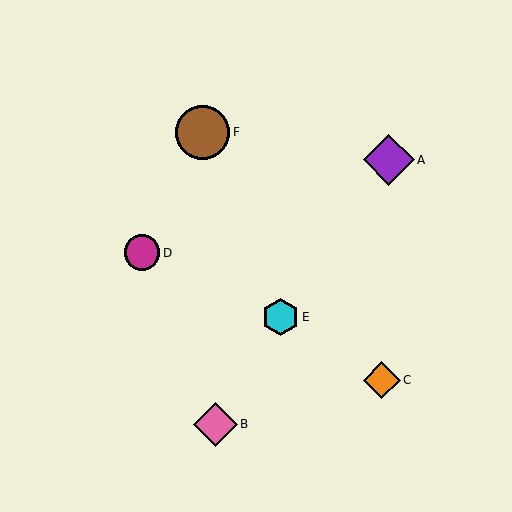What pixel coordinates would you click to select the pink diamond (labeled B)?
Click at (215, 424) to select the pink diamond B.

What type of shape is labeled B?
Shape B is a pink diamond.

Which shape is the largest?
The brown circle (labeled F) is the largest.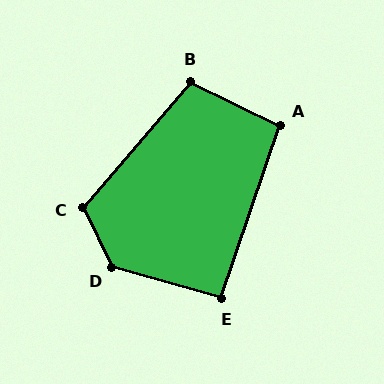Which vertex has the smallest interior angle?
E, at approximately 93 degrees.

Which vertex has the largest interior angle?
D, at approximately 131 degrees.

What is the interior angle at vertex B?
Approximately 104 degrees (obtuse).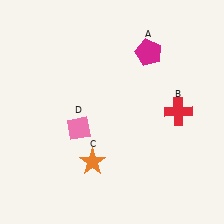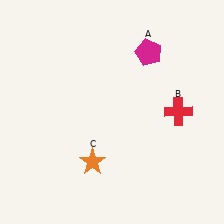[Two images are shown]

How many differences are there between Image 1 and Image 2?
There is 1 difference between the two images.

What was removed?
The pink diamond (D) was removed in Image 2.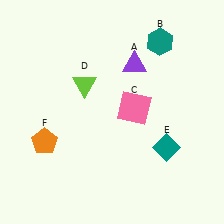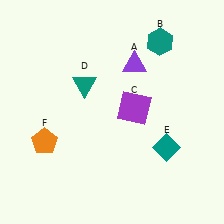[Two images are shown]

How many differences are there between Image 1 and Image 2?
There are 2 differences between the two images.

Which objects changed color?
C changed from pink to purple. D changed from lime to teal.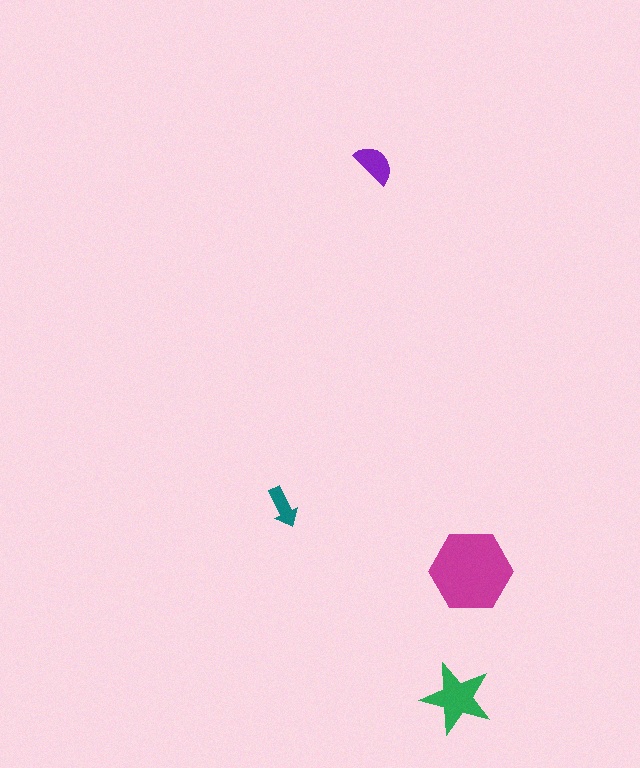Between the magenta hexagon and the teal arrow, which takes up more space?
The magenta hexagon.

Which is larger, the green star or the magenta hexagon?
The magenta hexagon.